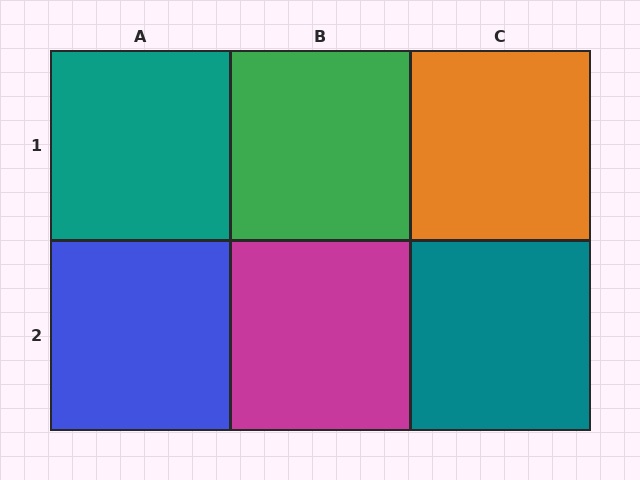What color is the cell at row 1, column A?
Teal.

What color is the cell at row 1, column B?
Green.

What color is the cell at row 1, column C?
Orange.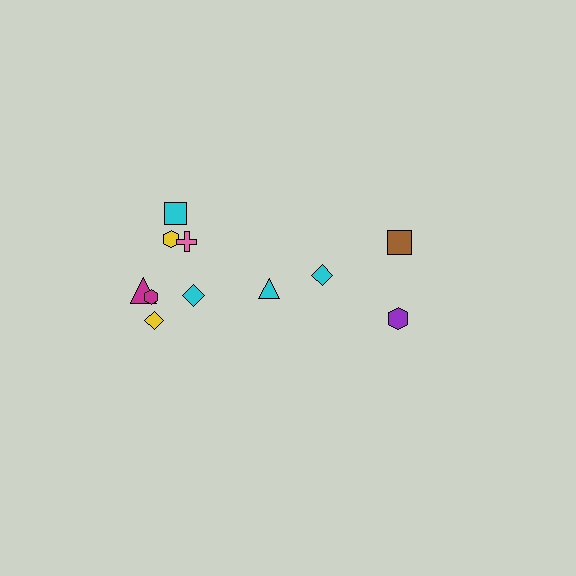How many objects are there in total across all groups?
There are 11 objects.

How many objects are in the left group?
There are 8 objects.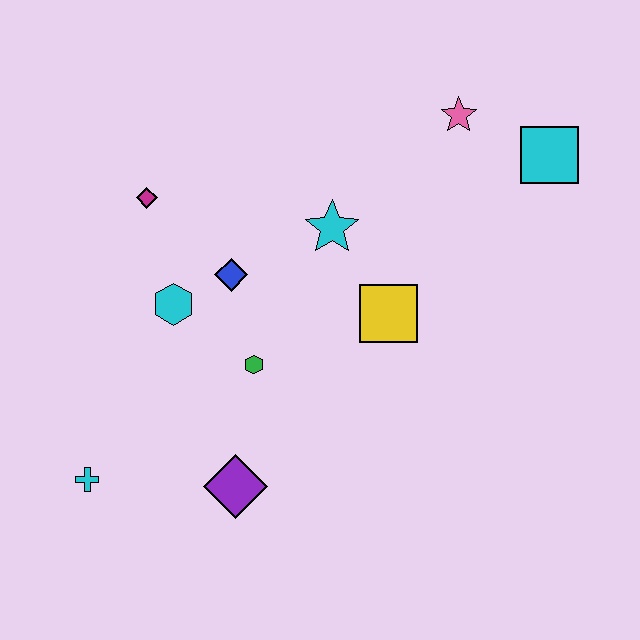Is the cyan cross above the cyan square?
No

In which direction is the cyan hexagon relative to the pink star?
The cyan hexagon is to the left of the pink star.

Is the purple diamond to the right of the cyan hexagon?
Yes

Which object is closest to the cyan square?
The pink star is closest to the cyan square.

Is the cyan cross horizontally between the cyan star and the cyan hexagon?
No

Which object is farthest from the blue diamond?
The cyan square is farthest from the blue diamond.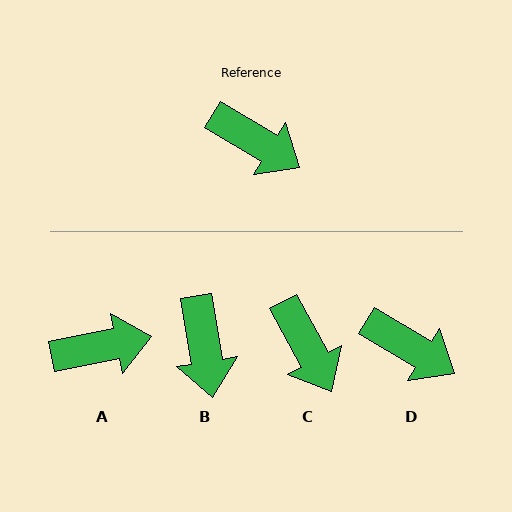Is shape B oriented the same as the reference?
No, it is off by about 49 degrees.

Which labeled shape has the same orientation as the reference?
D.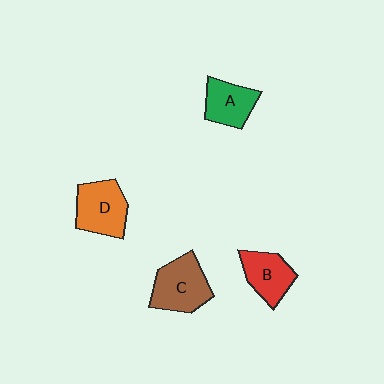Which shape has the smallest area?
Shape A (green).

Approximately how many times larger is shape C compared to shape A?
Approximately 1.3 times.